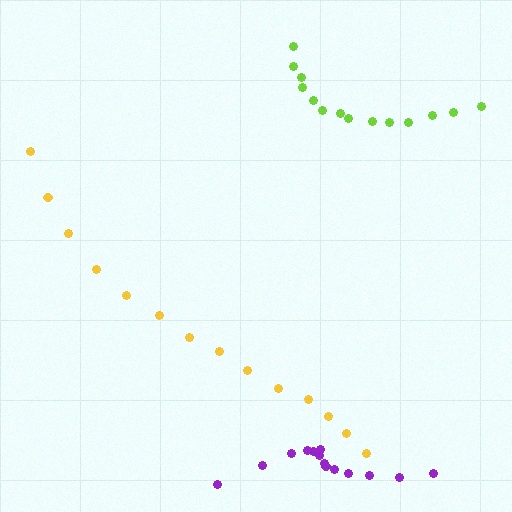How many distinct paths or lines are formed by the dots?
There are 3 distinct paths.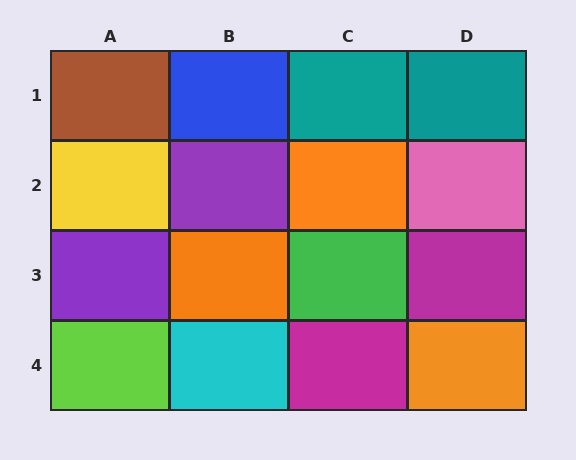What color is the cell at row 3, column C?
Green.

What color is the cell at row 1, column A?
Brown.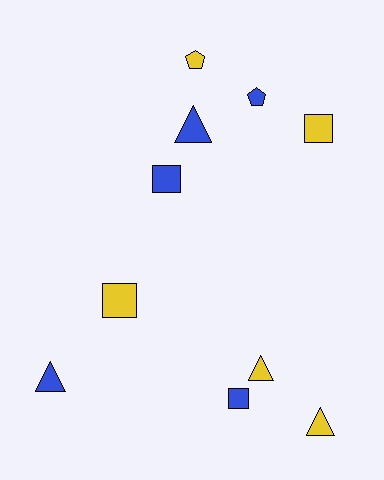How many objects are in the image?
There are 10 objects.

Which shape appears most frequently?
Triangle, with 4 objects.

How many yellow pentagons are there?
There is 1 yellow pentagon.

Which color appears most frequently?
Yellow, with 5 objects.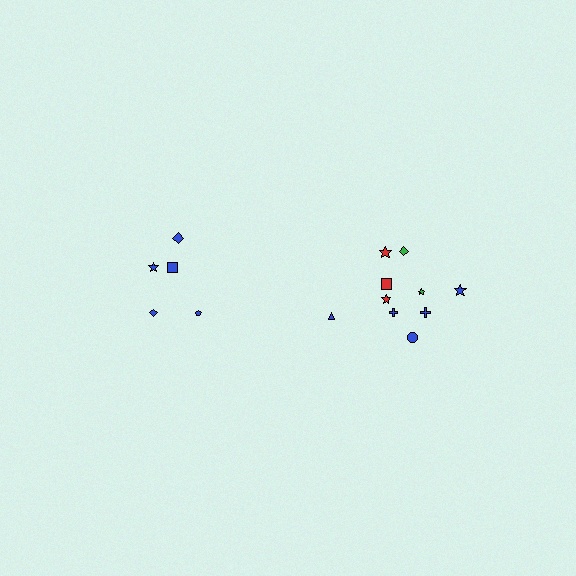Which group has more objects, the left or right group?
The right group.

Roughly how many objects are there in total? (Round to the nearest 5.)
Roughly 15 objects in total.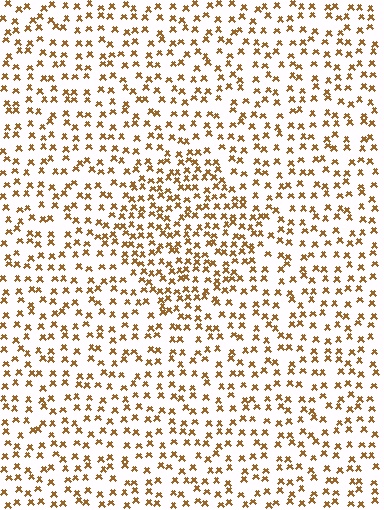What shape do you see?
I see a diamond.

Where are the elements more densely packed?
The elements are more densely packed inside the diamond boundary.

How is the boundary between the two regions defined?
The boundary is defined by a change in element density (approximately 1.7x ratio). All elements are the same color, size, and shape.